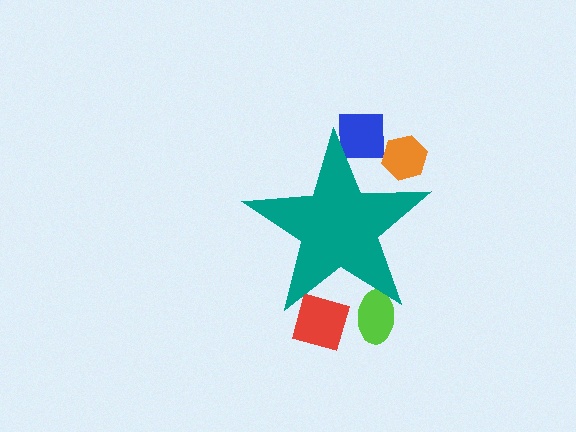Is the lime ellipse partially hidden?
Yes, the lime ellipse is partially hidden behind the teal star.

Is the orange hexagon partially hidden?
Yes, the orange hexagon is partially hidden behind the teal star.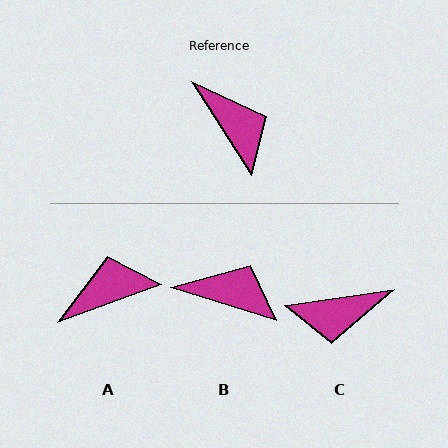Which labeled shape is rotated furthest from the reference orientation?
C, about 114 degrees away.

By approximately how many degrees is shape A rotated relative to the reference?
Approximately 77 degrees counter-clockwise.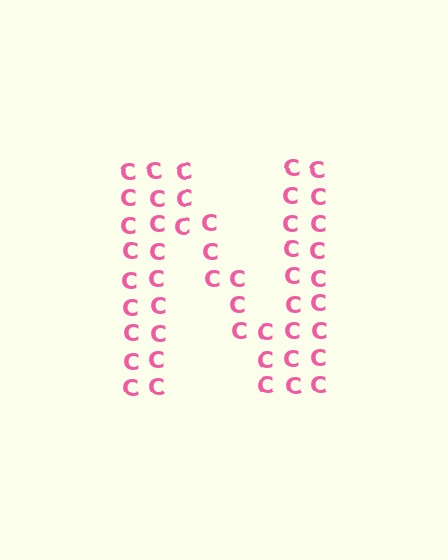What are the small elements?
The small elements are letter C's.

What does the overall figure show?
The overall figure shows the letter N.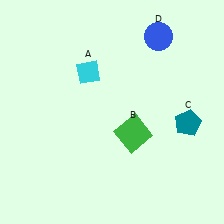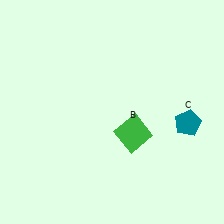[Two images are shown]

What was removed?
The blue circle (D), the cyan diamond (A) were removed in Image 2.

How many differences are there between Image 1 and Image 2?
There are 2 differences between the two images.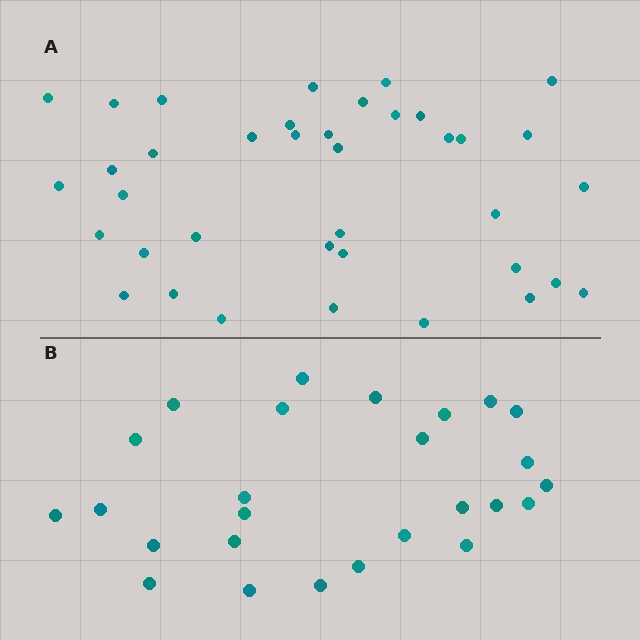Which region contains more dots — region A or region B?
Region A (the top region) has more dots.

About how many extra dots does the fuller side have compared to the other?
Region A has roughly 12 or so more dots than region B.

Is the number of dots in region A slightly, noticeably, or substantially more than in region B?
Region A has substantially more. The ratio is roughly 1.5 to 1.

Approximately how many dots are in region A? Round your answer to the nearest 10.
About 40 dots. (The exact count is 38, which rounds to 40.)